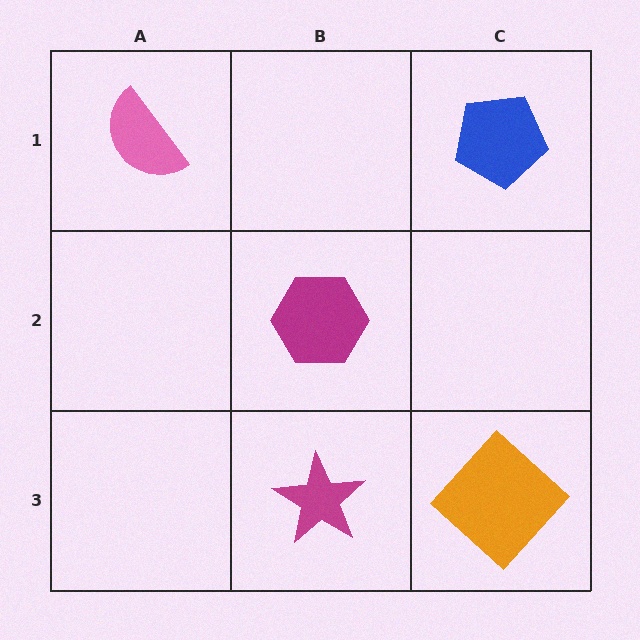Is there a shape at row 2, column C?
No, that cell is empty.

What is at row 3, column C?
An orange diamond.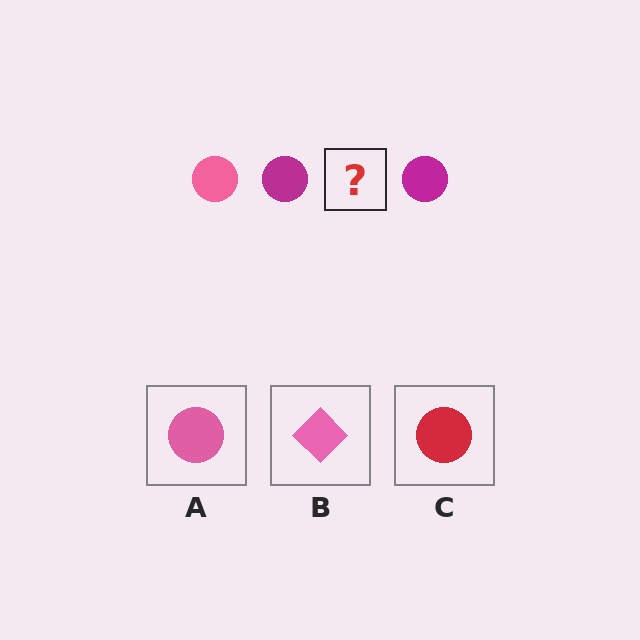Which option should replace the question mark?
Option A.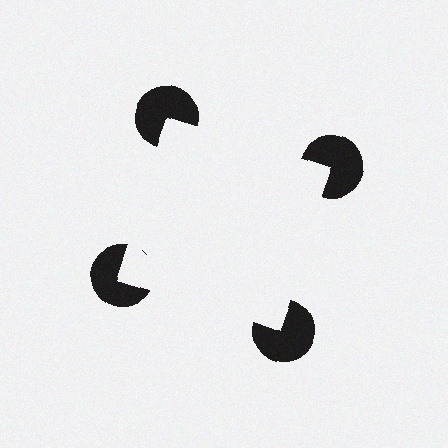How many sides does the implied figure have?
4 sides.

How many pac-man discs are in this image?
There are 4 — one at each vertex of the illusory square.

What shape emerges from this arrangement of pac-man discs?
An illusory square — its edges are inferred from the aligned wedge cuts in the pac-man discs, not physically drawn.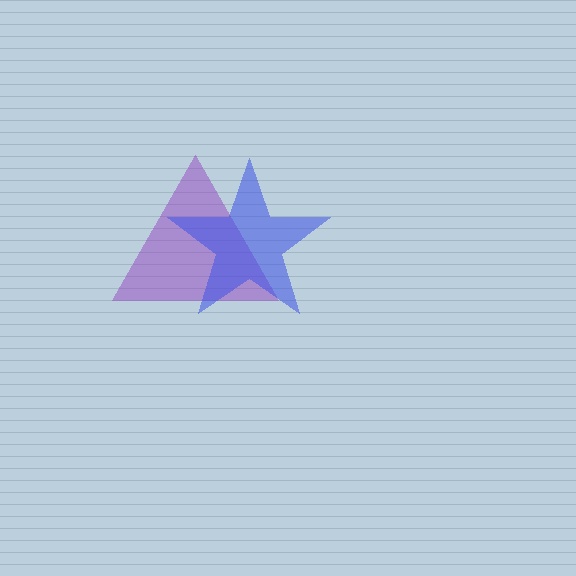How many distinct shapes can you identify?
There are 2 distinct shapes: a purple triangle, a blue star.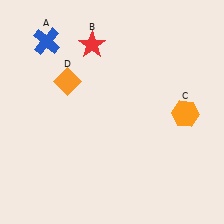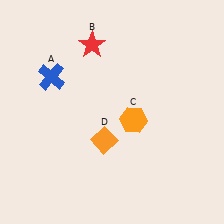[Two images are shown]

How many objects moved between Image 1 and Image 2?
3 objects moved between the two images.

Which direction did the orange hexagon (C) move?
The orange hexagon (C) moved left.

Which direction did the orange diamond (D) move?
The orange diamond (D) moved down.